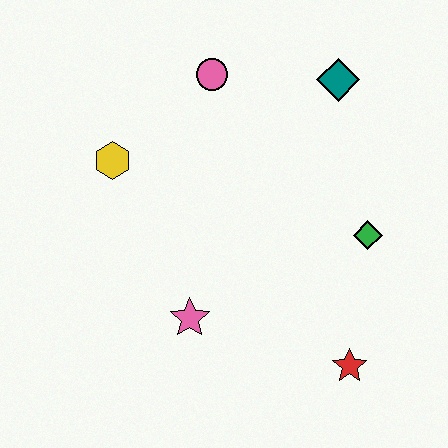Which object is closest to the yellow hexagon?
The pink circle is closest to the yellow hexagon.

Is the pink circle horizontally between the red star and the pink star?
Yes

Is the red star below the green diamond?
Yes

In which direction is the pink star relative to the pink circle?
The pink star is below the pink circle.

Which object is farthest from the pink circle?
The red star is farthest from the pink circle.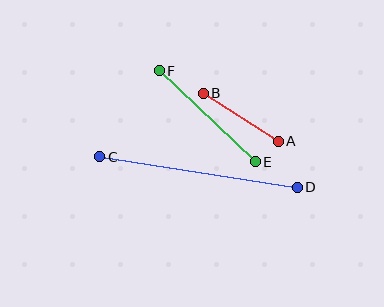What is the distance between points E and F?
The distance is approximately 132 pixels.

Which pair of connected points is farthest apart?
Points C and D are farthest apart.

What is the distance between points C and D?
The distance is approximately 200 pixels.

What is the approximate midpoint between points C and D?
The midpoint is at approximately (198, 172) pixels.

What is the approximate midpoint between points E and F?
The midpoint is at approximately (207, 116) pixels.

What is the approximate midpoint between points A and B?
The midpoint is at approximately (241, 117) pixels.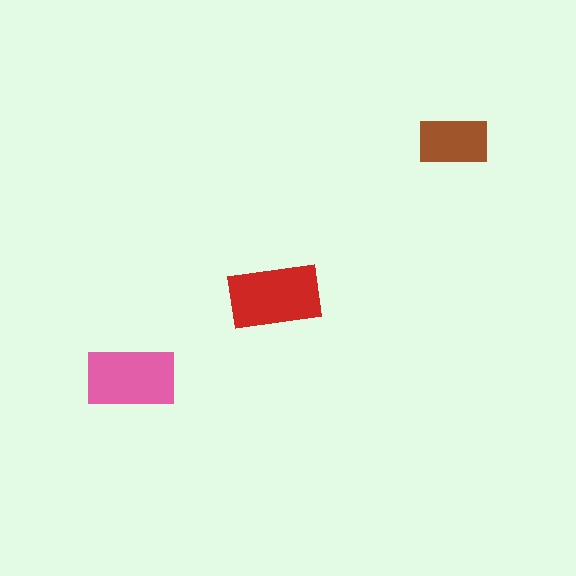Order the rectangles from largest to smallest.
the red one, the pink one, the brown one.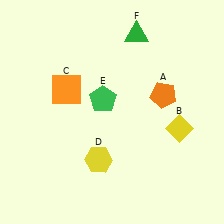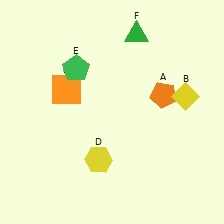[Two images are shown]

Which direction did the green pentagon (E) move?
The green pentagon (E) moved up.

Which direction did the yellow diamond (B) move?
The yellow diamond (B) moved up.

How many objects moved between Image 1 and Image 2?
2 objects moved between the two images.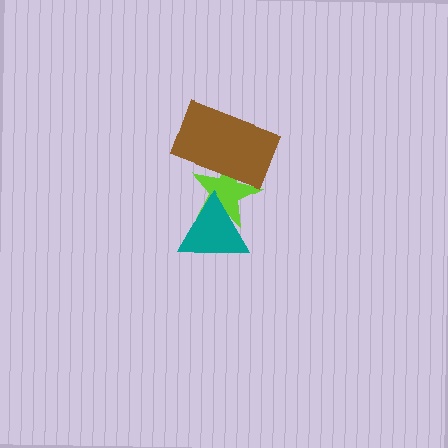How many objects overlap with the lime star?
2 objects overlap with the lime star.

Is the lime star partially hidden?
Yes, it is partially covered by another shape.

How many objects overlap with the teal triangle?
1 object overlaps with the teal triangle.